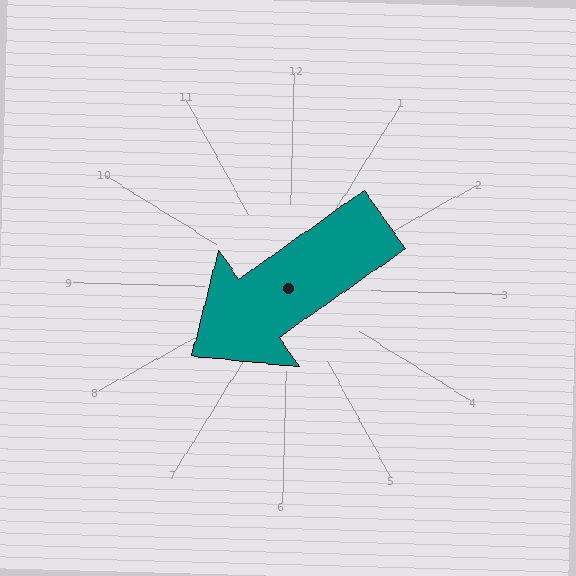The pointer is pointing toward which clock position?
Roughly 8 o'clock.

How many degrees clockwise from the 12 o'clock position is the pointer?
Approximately 233 degrees.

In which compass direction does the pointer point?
Southwest.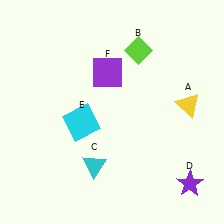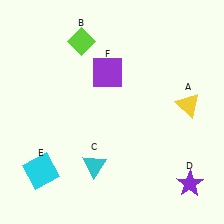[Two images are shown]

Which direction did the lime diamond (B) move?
The lime diamond (B) moved left.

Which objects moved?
The objects that moved are: the lime diamond (B), the cyan square (E).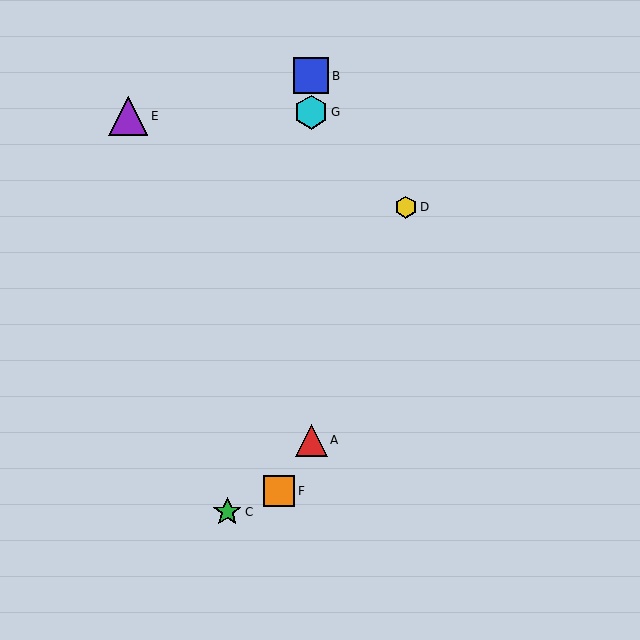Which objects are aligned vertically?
Objects A, B, G are aligned vertically.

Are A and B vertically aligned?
Yes, both are at x≈311.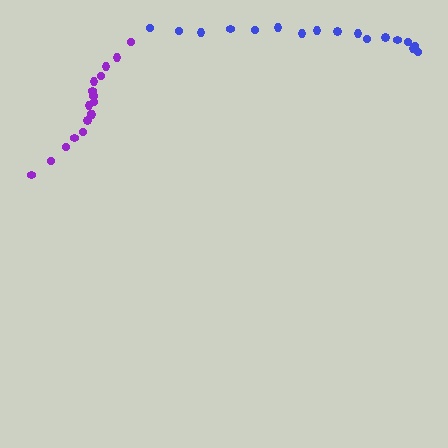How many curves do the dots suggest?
There are 2 distinct paths.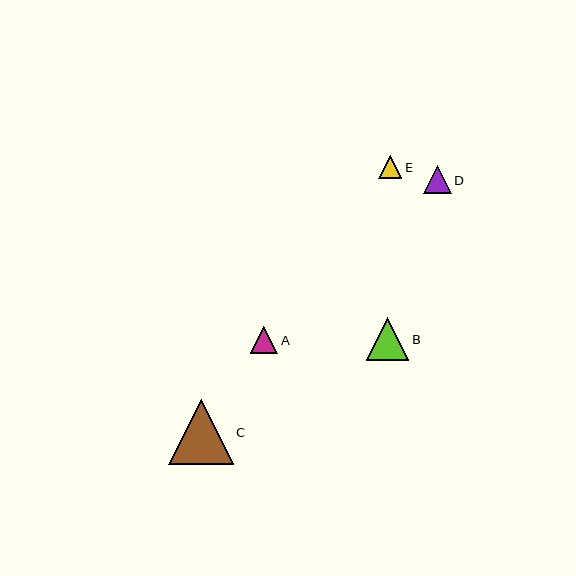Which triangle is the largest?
Triangle C is the largest with a size of approximately 65 pixels.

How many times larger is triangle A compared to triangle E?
Triangle A is approximately 1.2 times the size of triangle E.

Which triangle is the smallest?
Triangle E is the smallest with a size of approximately 23 pixels.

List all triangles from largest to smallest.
From largest to smallest: C, B, D, A, E.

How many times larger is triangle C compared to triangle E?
Triangle C is approximately 2.8 times the size of triangle E.